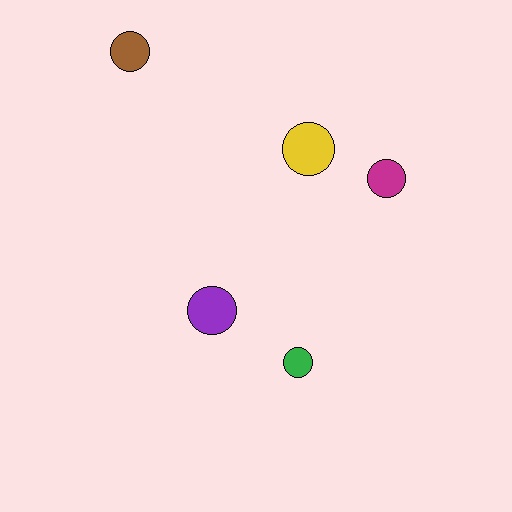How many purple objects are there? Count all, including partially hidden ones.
There is 1 purple object.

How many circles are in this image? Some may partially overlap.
There are 5 circles.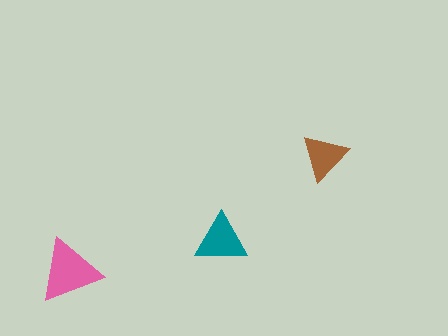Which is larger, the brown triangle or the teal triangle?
The teal one.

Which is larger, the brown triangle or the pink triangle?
The pink one.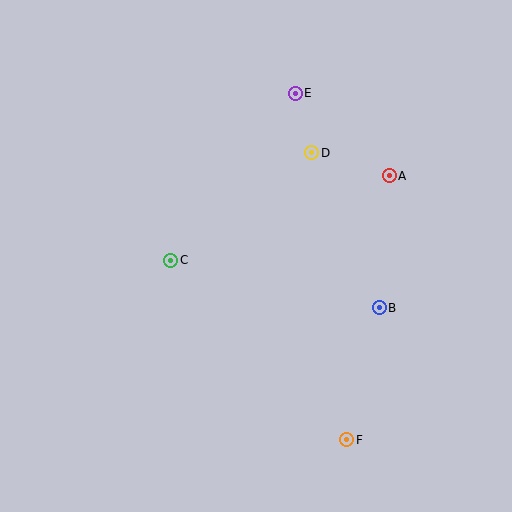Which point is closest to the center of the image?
Point C at (171, 261) is closest to the center.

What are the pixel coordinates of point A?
Point A is at (389, 176).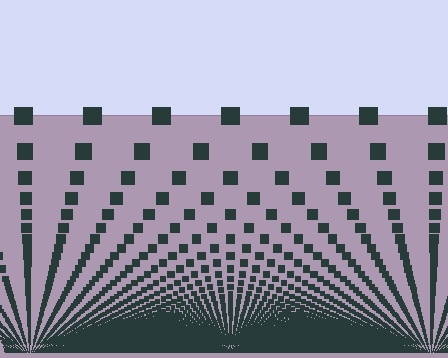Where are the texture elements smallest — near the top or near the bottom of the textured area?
Near the bottom.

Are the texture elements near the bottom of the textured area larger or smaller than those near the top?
Smaller. The gradient is inverted — elements near the bottom are smaller and denser.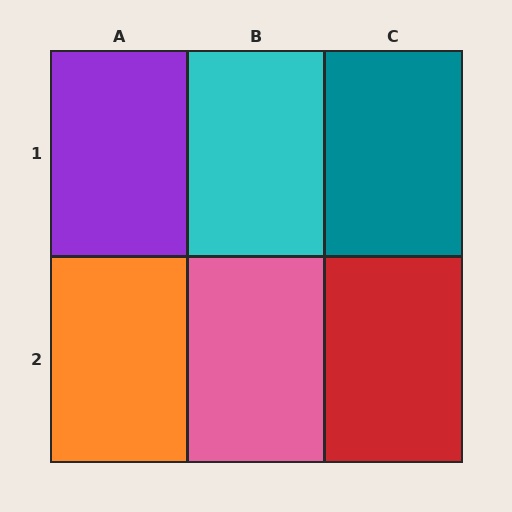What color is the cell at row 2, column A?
Orange.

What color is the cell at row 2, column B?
Pink.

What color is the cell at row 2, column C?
Red.